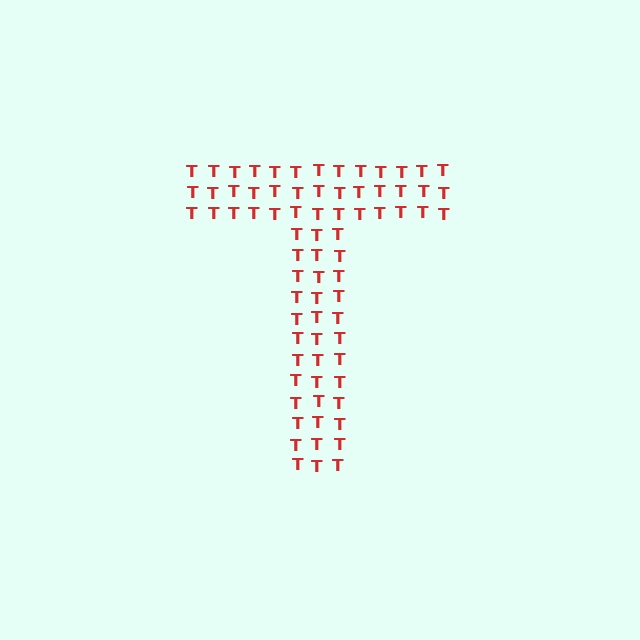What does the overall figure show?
The overall figure shows the letter T.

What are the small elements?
The small elements are letter T's.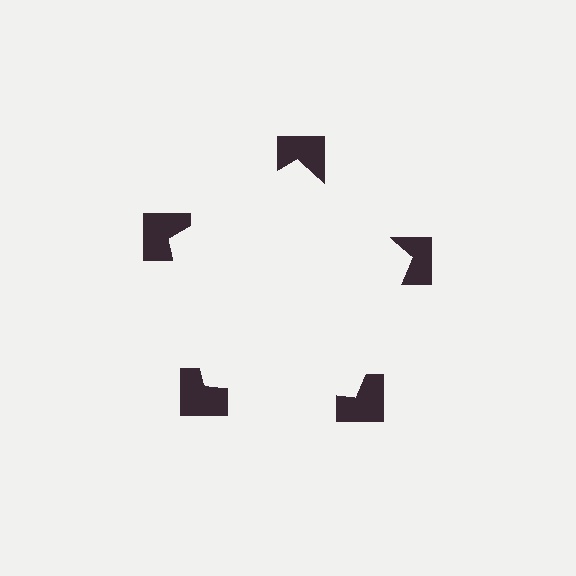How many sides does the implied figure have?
5 sides.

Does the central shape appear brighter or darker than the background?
It typically appears slightly brighter than the background, even though no actual brightness change is drawn.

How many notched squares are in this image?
There are 5 — one at each vertex of the illusory pentagon.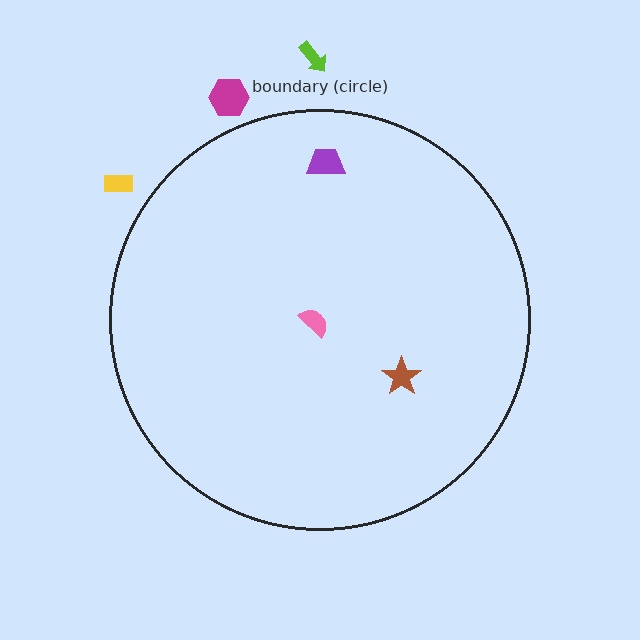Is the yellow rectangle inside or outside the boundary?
Outside.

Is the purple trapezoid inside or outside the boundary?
Inside.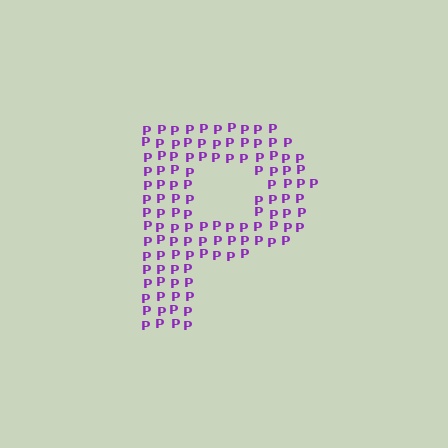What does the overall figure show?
The overall figure shows the letter P.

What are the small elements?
The small elements are letter P's.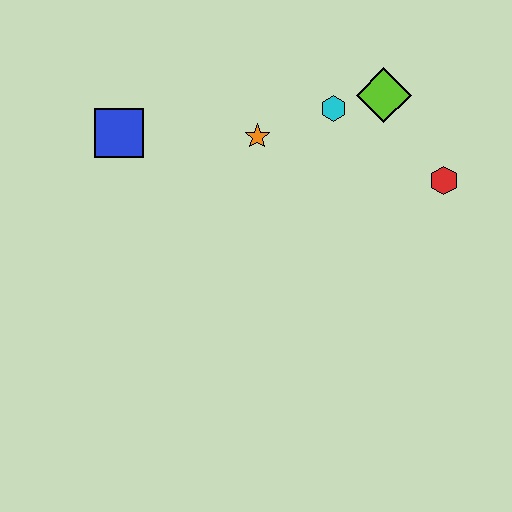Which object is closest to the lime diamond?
The cyan hexagon is closest to the lime diamond.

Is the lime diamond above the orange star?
Yes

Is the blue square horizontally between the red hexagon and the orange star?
No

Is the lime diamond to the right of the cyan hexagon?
Yes